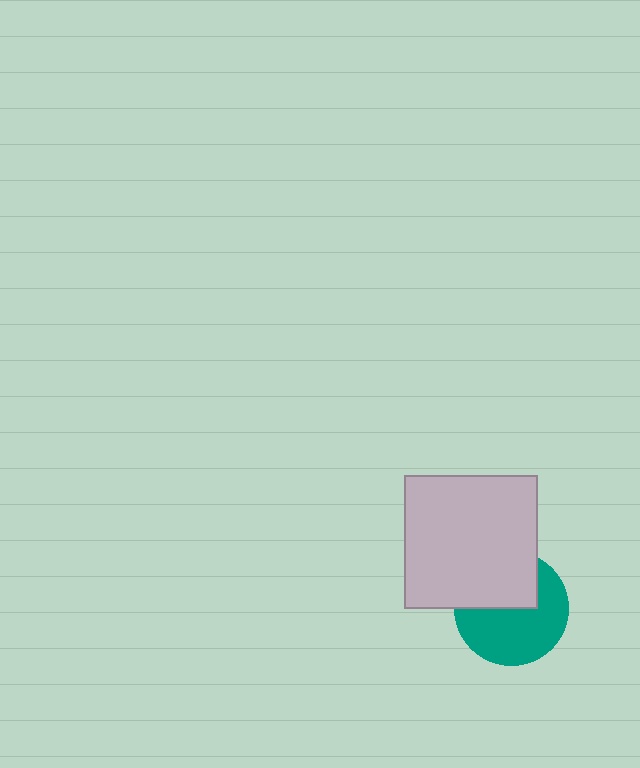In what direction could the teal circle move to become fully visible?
The teal circle could move down. That would shift it out from behind the light gray square entirely.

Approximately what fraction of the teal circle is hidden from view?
Roughly 40% of the teal circle is hidden behind the light gray square.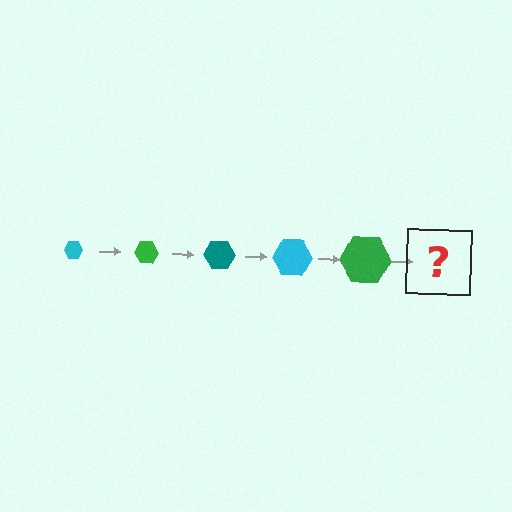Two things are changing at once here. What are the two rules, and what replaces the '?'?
The two rules are that the hexagon grows larger each step and the color cycles through cyan, green, and teal. The '?' should be a teal hexagon, larger than the previous one.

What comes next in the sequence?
The next element should be a teal hexagon, larger than the previous one.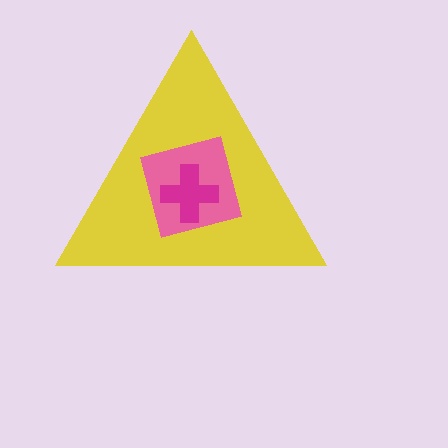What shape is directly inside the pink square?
The magenta cross.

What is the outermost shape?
The yellow triangle.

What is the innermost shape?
The magenta cross.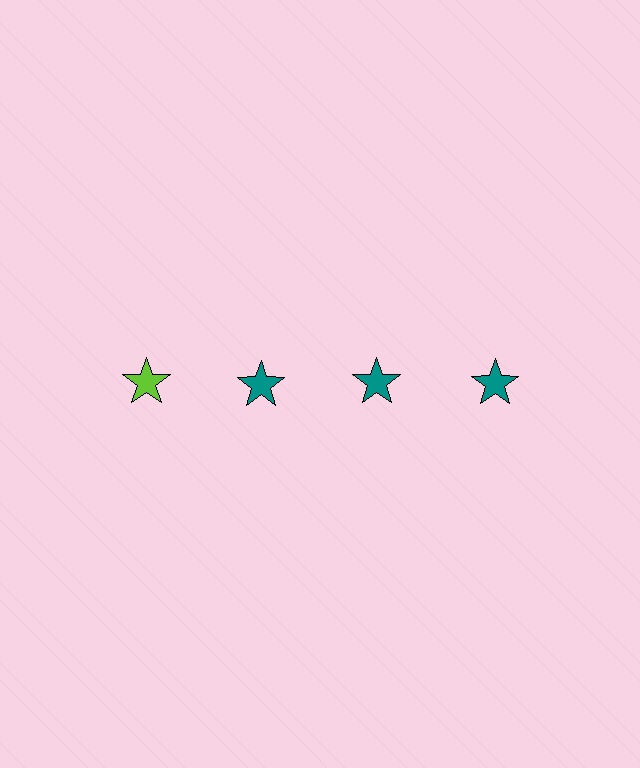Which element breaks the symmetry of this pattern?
The lime star in the top row, leftmost column breaks the symmetry. All other shapes are teal stars.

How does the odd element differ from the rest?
It has a different color: lime instead of teal.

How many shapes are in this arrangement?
There are 4 shapes arranged in a grid pattern.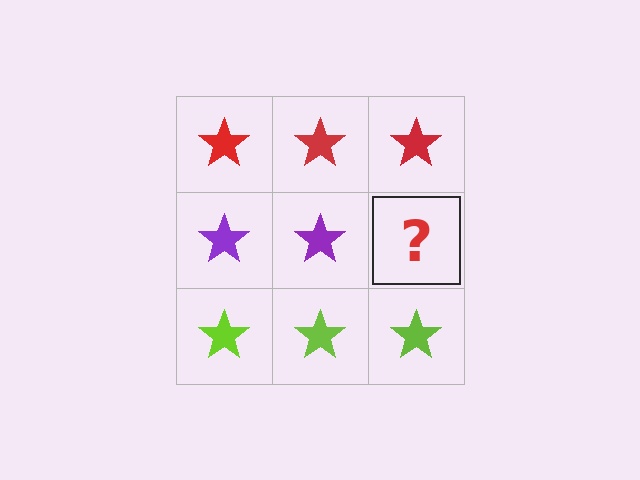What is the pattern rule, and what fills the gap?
The rule is that each row has a consistent color. The gap should be filled with a purple star.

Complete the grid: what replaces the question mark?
The question mark should be replaced with a purple star.